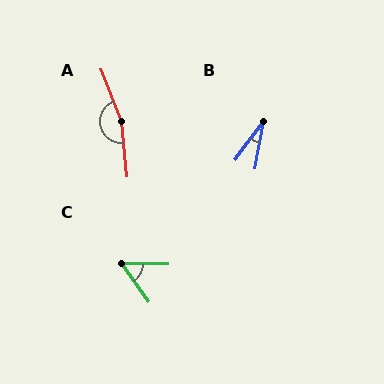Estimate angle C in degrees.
Approximately 54 degrees.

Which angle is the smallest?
B, at approximately 26 degrees.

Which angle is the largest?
A, at approximately 164 degrees.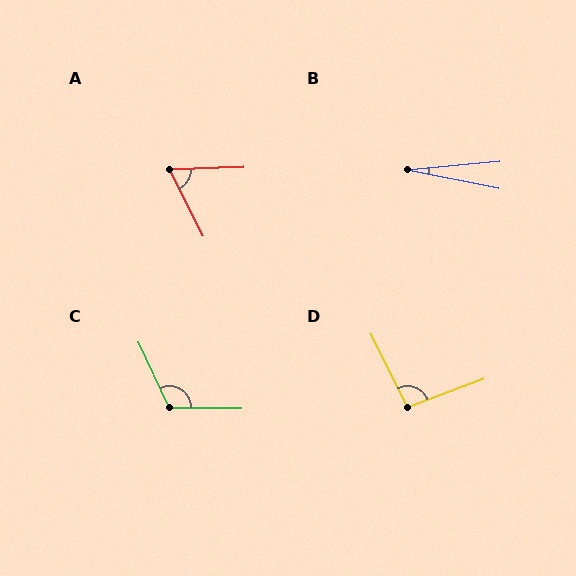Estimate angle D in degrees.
Approximately 96 degrees.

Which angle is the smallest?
B, at approximately 16 degrees.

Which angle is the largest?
C, at approximately 115 degrees.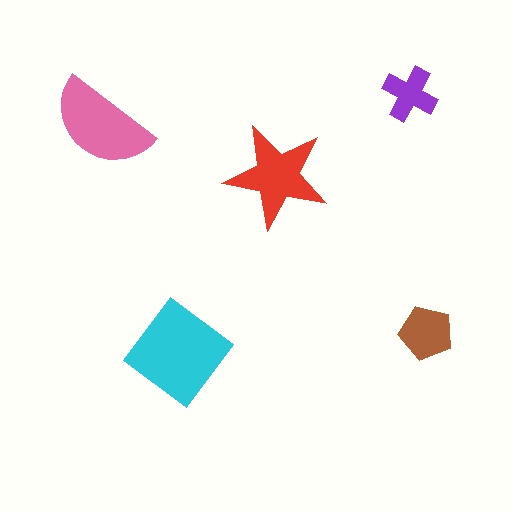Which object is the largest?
The cyan diamond.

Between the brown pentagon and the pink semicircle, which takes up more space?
The pink semicircle.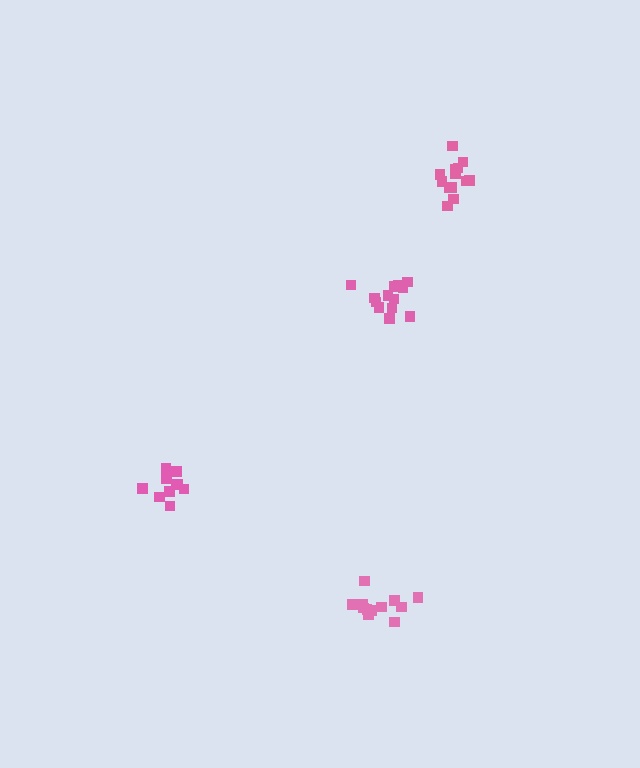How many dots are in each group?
Group 1: 13 dots, Group 2: 11 dots, Group 3: 12 dots, Group 4: 13 dots (49 total).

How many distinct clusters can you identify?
There are 4 distinct clusters.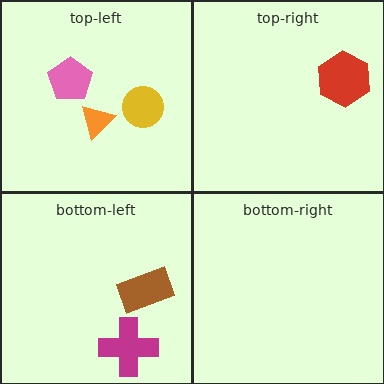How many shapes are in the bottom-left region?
2.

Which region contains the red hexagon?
The top-right region.